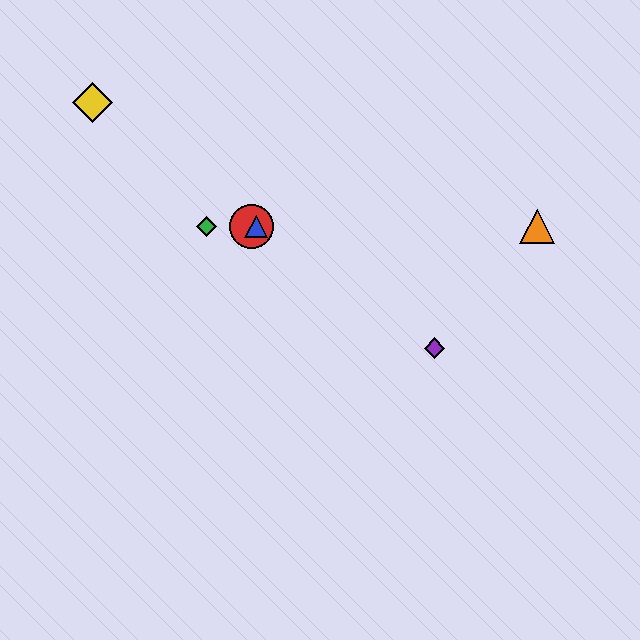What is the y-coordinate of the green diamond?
The green diamond is at y≈227.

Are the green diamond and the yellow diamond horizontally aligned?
No, the green diamond is at y≈227 and the yellow diamond is at y≈103.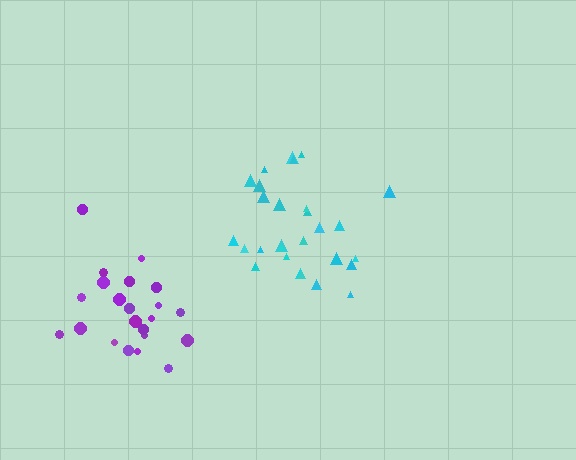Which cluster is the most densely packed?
Purple.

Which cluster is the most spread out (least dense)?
Cyan.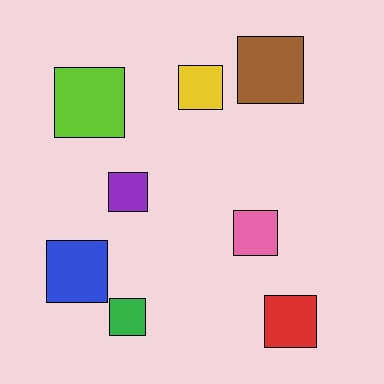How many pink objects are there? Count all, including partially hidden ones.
There is 1 pink object.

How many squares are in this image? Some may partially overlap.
There are 8 squares.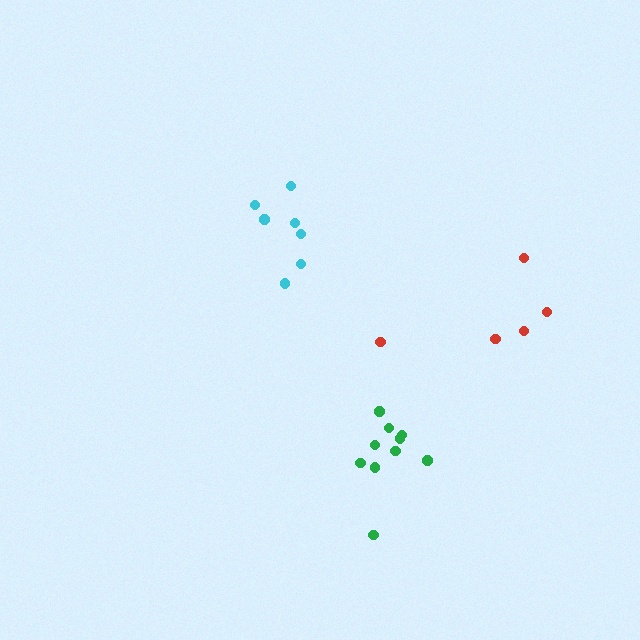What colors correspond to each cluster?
The clusters are colored: cyan, red, green.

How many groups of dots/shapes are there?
There are 3 groups.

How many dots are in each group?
Group 1: 7 dots, Group 2: 5 dots, Group 3: 10 dots (22 total).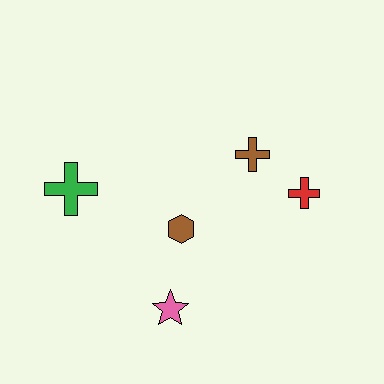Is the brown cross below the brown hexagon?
No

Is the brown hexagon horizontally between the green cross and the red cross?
Yes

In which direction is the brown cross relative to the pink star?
The brown cross is above the pink star.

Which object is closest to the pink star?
The brown hexagon is closest to the pink star.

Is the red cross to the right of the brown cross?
Yes